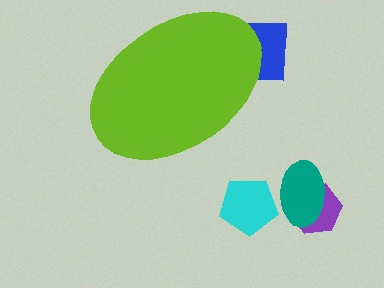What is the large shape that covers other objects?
A lime ellipse.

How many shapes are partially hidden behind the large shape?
1 shape is partially hidden.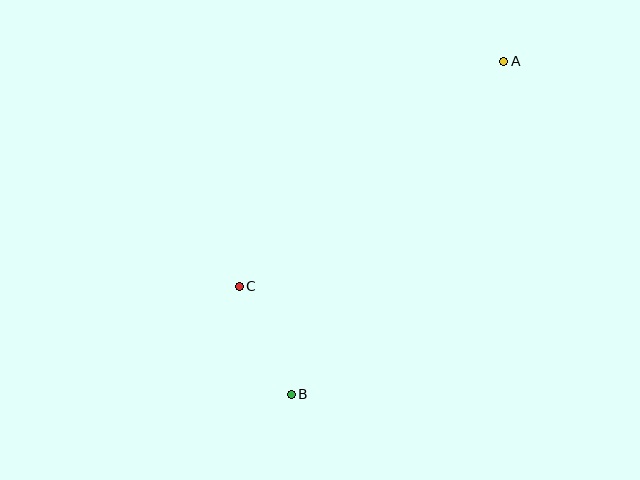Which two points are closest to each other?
Points B and C are closest to each other.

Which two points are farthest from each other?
Points A and B are farthest from each other.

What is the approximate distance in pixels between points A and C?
The distance between A and C is approximately 347 pixels.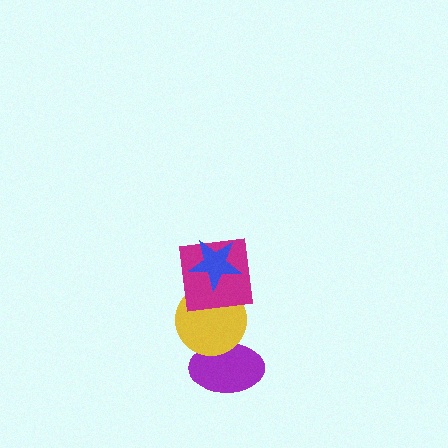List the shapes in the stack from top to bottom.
From top to bottom: the blue star, the magenta square, the yellow circle, the purple ellipse.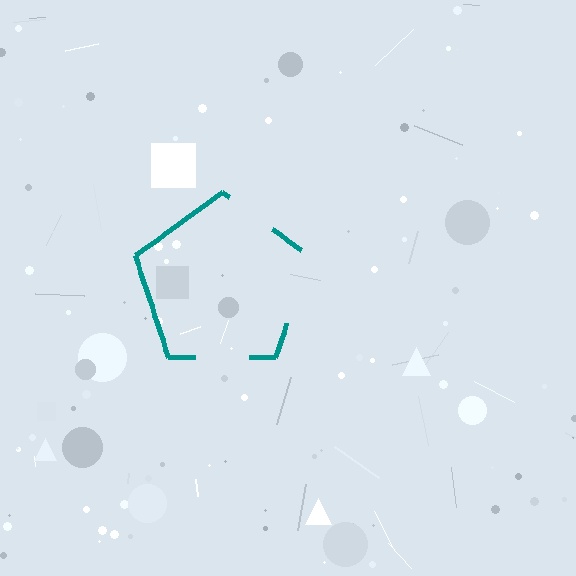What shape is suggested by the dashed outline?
The dashed outline suggests a pentagon.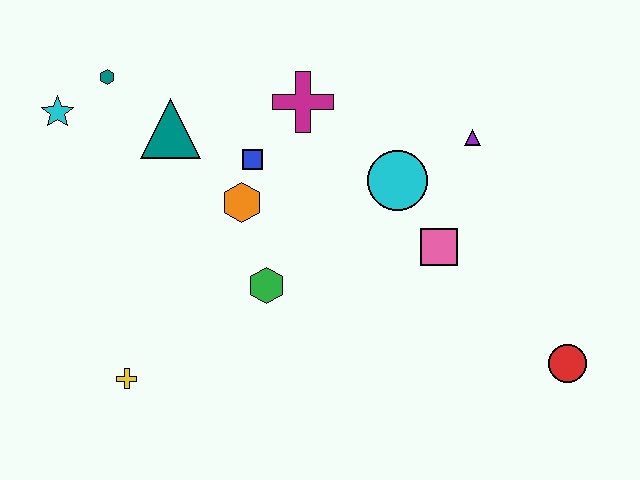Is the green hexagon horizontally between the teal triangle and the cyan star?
No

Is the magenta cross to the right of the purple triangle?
No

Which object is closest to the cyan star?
The teal hexagon is closest to the cyan star.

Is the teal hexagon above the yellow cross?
Yes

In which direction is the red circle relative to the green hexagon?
The red circle is to the right of the green hexagon.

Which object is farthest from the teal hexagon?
The red circle is farthest from the teal hexagon.